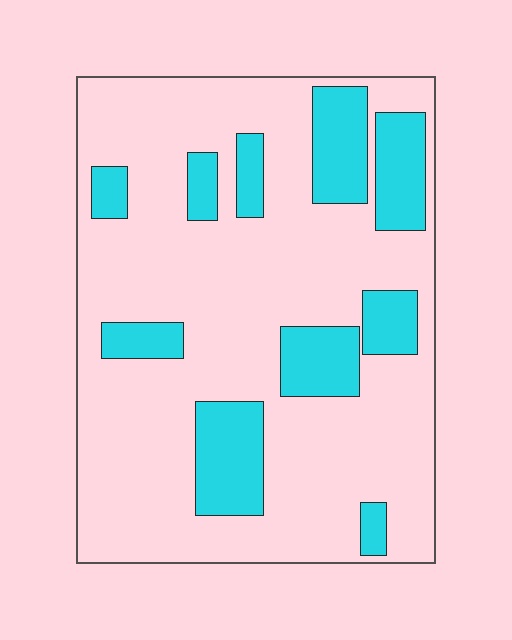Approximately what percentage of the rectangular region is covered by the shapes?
Approximately 25%.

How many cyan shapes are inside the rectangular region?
10.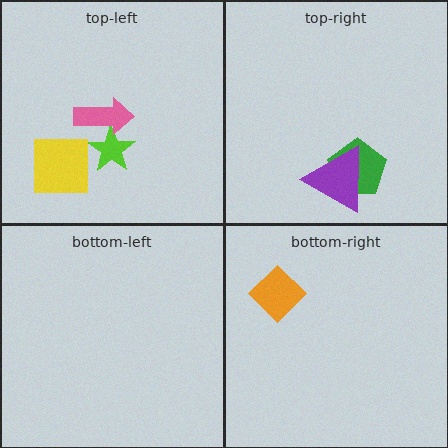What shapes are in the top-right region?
The green pentagon, the purple triangle.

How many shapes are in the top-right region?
2.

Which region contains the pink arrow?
The top-left region.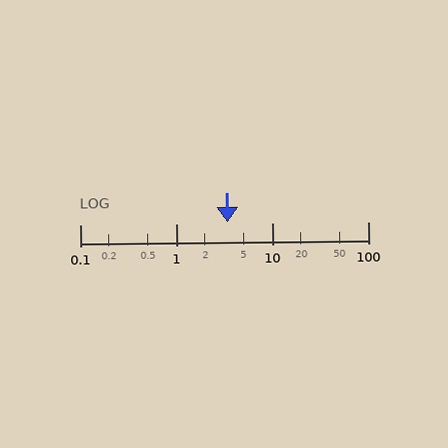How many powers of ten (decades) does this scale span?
The scale spans 3 decades, from 0.1 to 100.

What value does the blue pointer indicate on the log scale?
The pointer indicates approximately 3.4.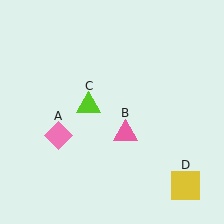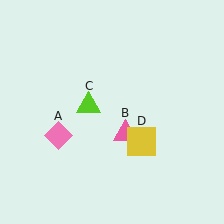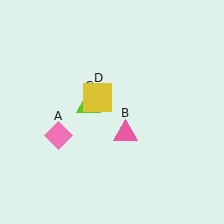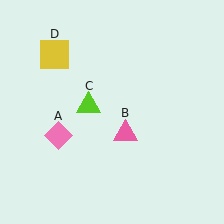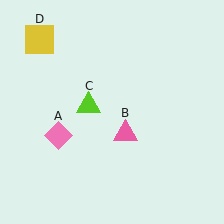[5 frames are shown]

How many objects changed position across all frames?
1 object changed position: yellow square (object D).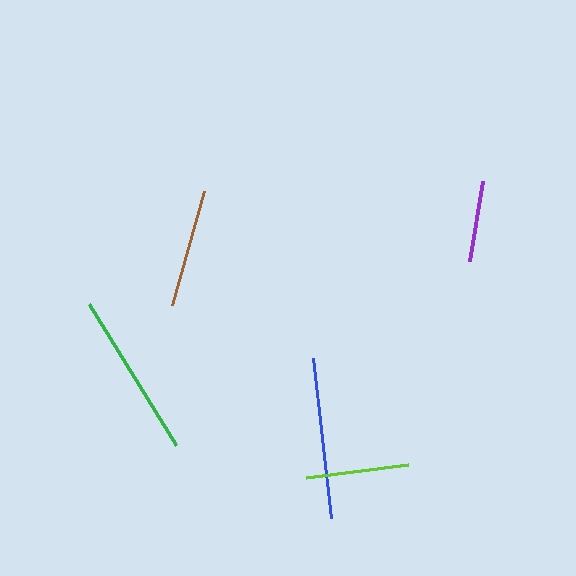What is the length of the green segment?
The green segment is approximately 166 pixels long.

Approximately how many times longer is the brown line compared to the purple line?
The brown line is approximately 1.5 times the length of the purple line.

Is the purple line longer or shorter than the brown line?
The brown line is longer than the purple line.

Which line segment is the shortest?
The purple line is the shortest at approximately 82 pixels.